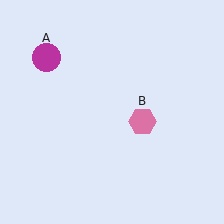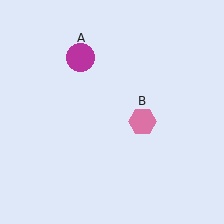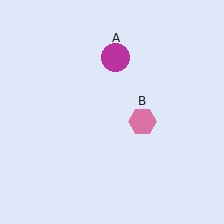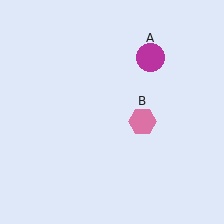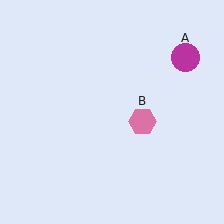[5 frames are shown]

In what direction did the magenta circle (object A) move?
The magenta circle (object A) moved right.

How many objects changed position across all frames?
1 object changed position: magenta circle (object A).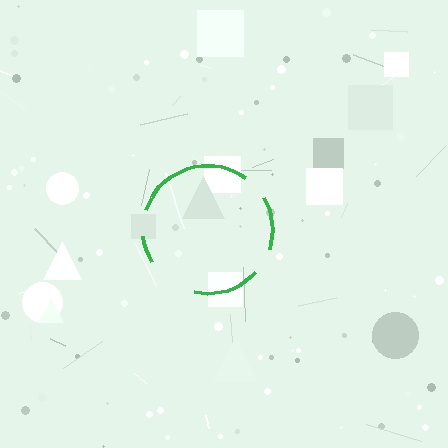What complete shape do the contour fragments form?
The contour fragments form a circle.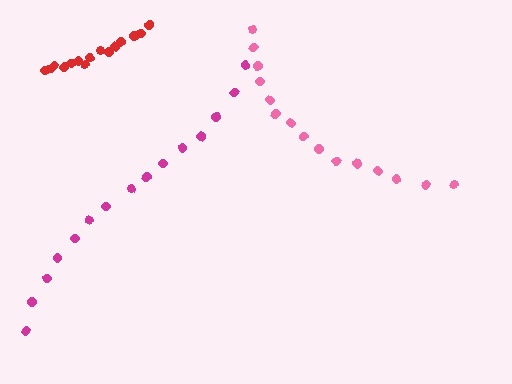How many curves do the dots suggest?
There are 3 distinct paths.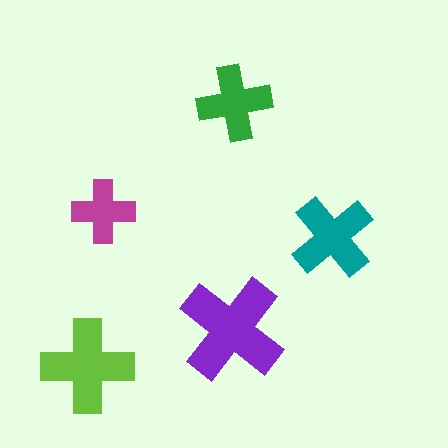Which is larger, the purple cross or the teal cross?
The purple one.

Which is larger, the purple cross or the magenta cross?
The purple one.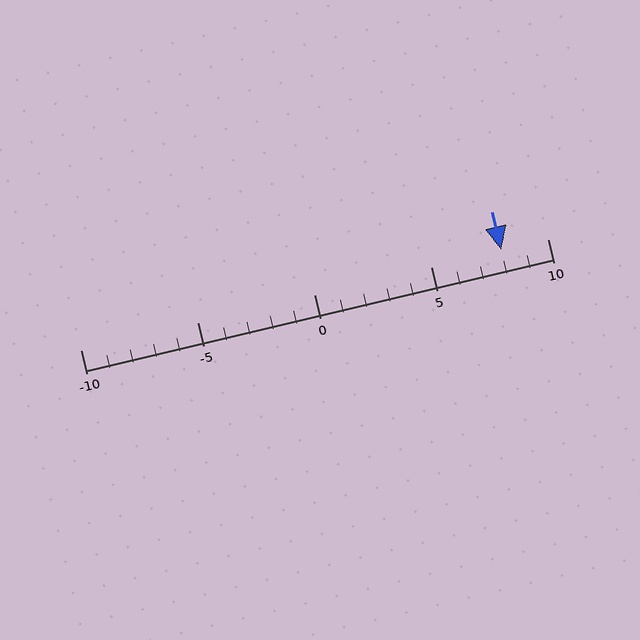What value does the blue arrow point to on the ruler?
The blue arrow points to approximately 8.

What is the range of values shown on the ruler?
The ruler shows values from -10 to 10.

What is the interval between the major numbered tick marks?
The major tick marks are spaced 5 units apart.